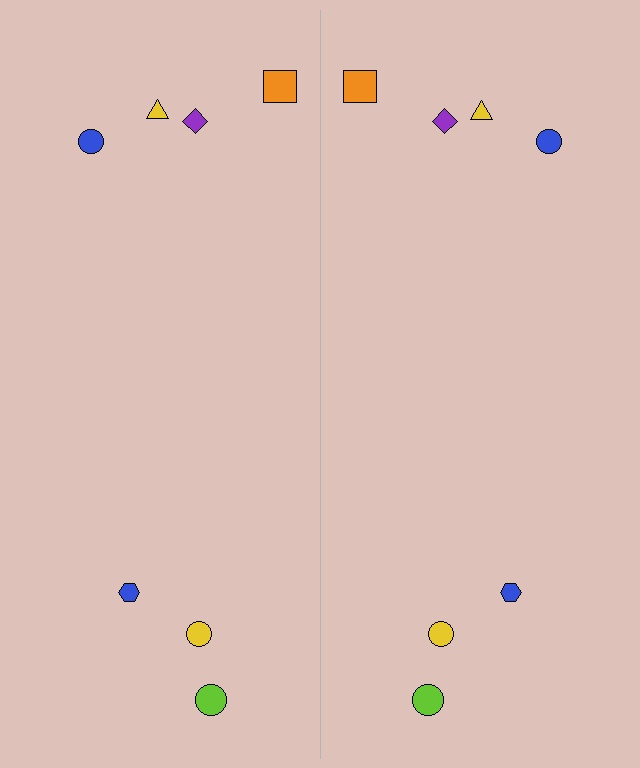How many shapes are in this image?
There are 14 shapes in this image.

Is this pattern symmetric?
Yes, this pattern has bilateral (reflection) symmetry.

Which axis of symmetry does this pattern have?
The pattern has a vertical axis of symmetry running through the center of the image.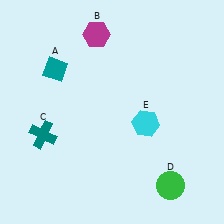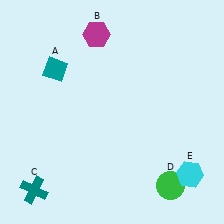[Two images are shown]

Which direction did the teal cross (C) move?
The teal cross (C) moved down.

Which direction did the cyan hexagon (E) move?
The cyan hexagon (E) moved down.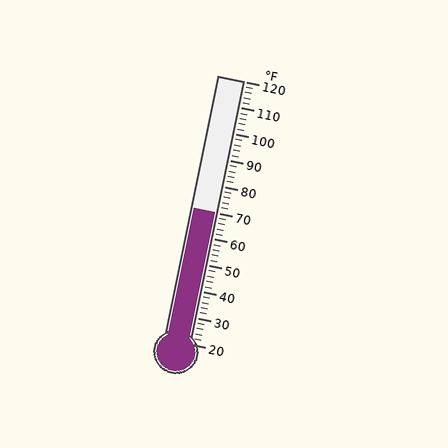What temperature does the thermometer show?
The thermometer shows approximately 70°F.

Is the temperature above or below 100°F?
The temperature is below 100°F.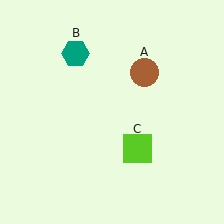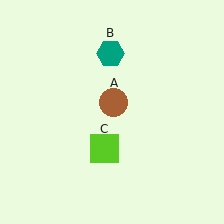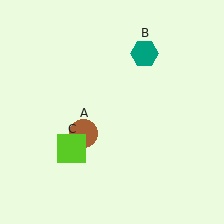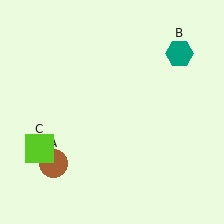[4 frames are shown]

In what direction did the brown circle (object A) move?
The brown circle (object A) moved down and to the left.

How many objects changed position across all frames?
3 objects changed position: brown circle (object A), teal hexagon (object B), lime square (object C).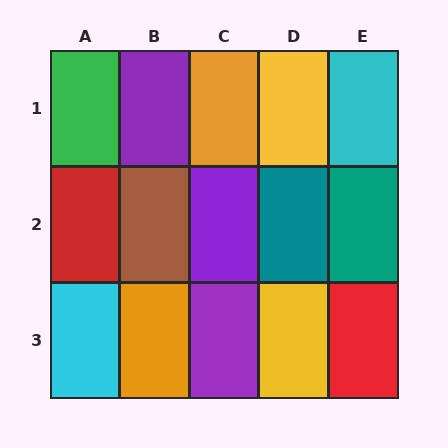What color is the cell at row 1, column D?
Yellow.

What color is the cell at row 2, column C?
Purple.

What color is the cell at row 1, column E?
Cyan.